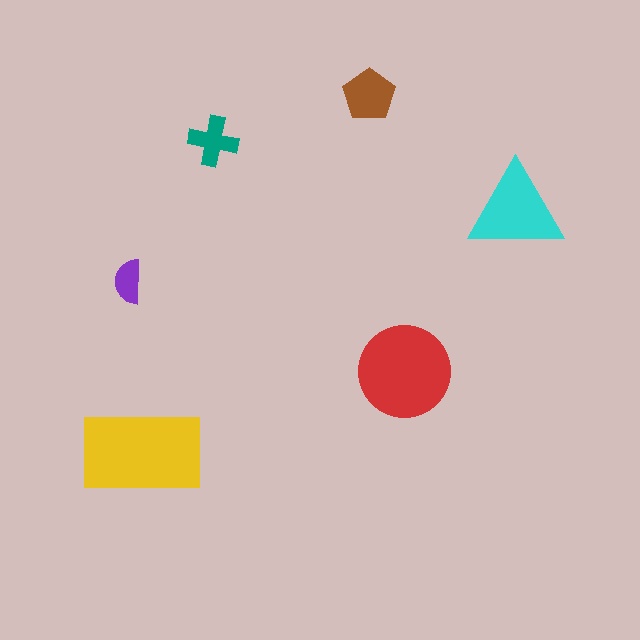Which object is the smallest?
The purple semicircle.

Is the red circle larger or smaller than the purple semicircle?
Larger.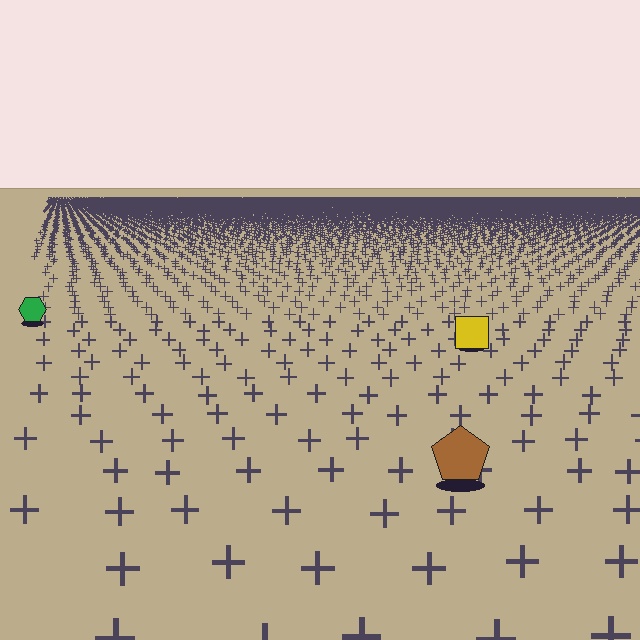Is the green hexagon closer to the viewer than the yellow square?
No. The yellow square is closer — you can tell from the texture gradient: the ground texture is coarser near it.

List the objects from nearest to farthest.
From nearest to farthest: the brown pentagon, the yellow square, the green hexagon.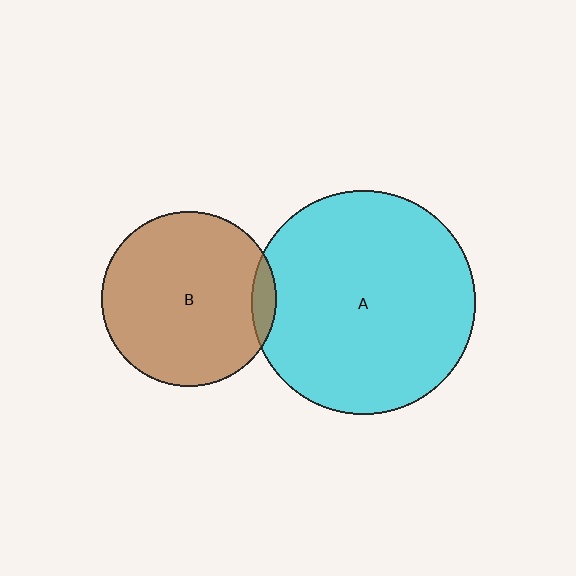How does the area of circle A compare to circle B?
Approximately 1.6 times.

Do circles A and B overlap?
Yes.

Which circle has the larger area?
Circle A (cyan).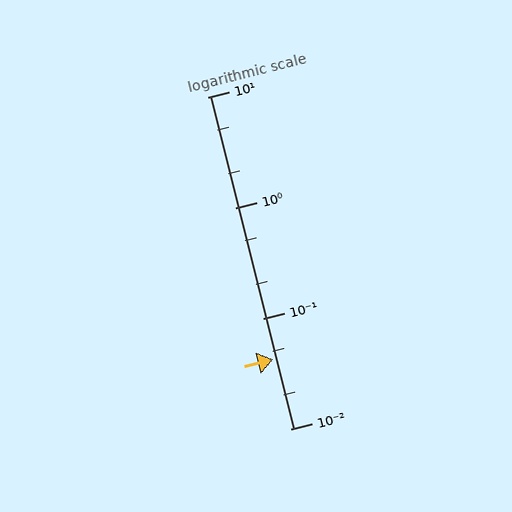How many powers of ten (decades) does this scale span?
The scale spans 3 decades, from 0.01 to 10.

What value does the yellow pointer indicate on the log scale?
The pointer indicates approximately 0.042.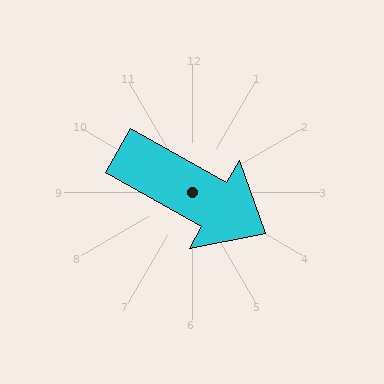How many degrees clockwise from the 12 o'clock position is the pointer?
Approximately 119 degrees.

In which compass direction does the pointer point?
Southeast.